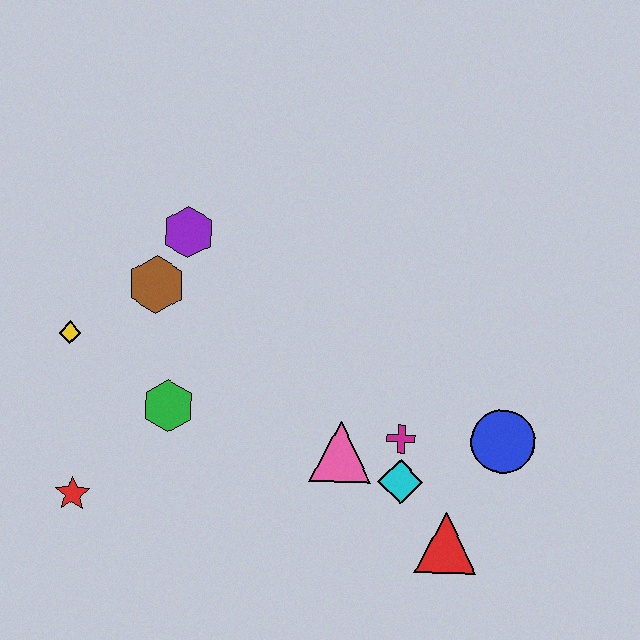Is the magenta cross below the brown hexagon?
Yes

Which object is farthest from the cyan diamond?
The yellow diamond is farthest from the cyan diamond.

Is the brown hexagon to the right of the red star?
Yes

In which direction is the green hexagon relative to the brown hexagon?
The green hexagon is below the brown hexagon.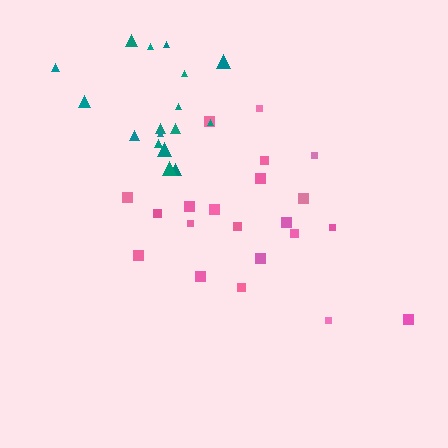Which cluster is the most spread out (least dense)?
Pink.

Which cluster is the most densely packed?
Teal.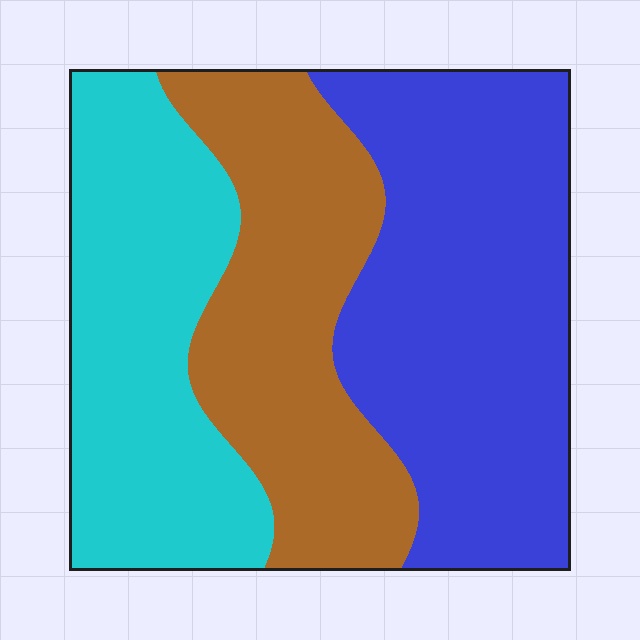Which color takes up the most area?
Blue, at roughly 40%.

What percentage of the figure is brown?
Brown covers roughly 30% of the figure.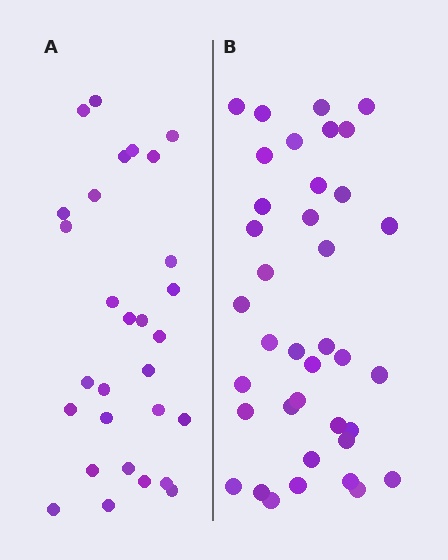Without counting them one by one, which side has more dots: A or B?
Region B (the right region) has more dots.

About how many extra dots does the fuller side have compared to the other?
Region B has roughly 8 or so more dots than region A.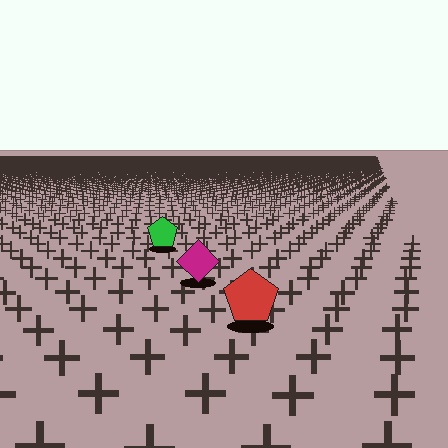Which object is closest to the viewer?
The red pentagon is closest. The texture marks near it are larger and more spread out.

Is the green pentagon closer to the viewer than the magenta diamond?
No. The magenta diamond is closer — you can tell from the texture gradient: the ground texture is coarser near it.